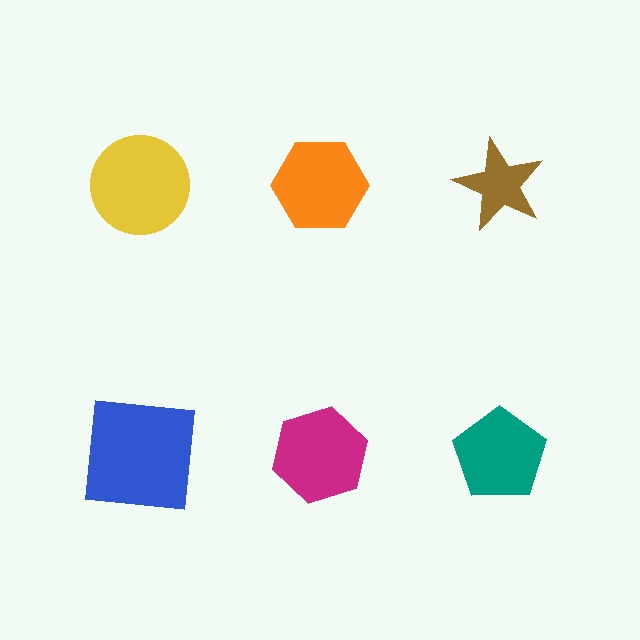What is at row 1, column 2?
An orange hexagon.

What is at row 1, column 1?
A yellow circle.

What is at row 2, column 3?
A teal pentagon.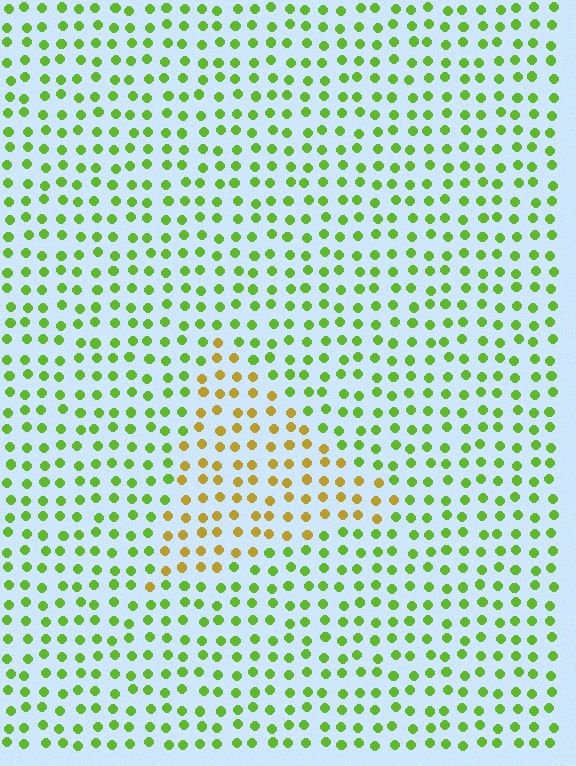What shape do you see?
I see a triangle.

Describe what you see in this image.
The image is filled with small lime elements in a uniform arrangement. A triangle-shaped region is visible where the elements are tinted to a slightly different hue, forming a subtle color boundary.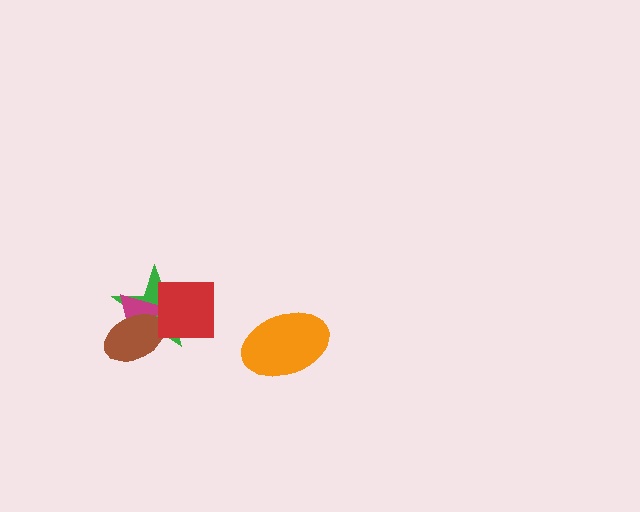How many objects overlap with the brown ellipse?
2 objects overlap with the brown ellipse.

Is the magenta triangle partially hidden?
Yes, it is partially covered by another shape.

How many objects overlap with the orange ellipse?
0 objects overlap with the orange ellipse.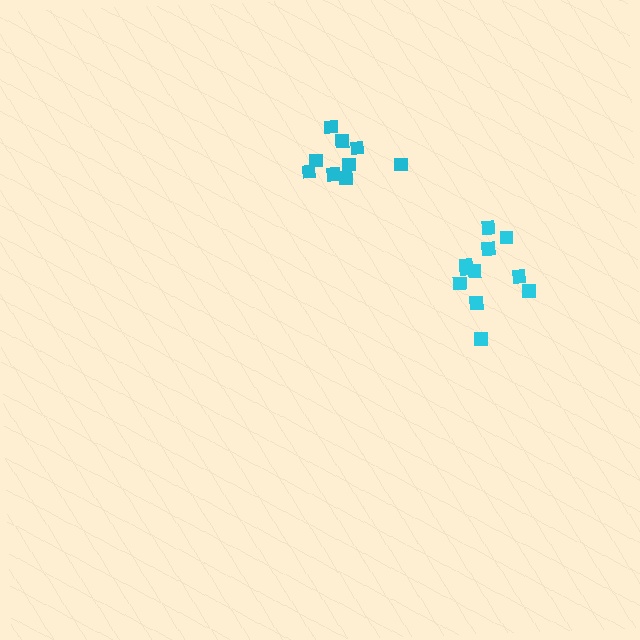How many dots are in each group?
Group 1: 11 dots, Group 2: 9 dots (20 total).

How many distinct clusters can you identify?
There are 2 distinct clusters.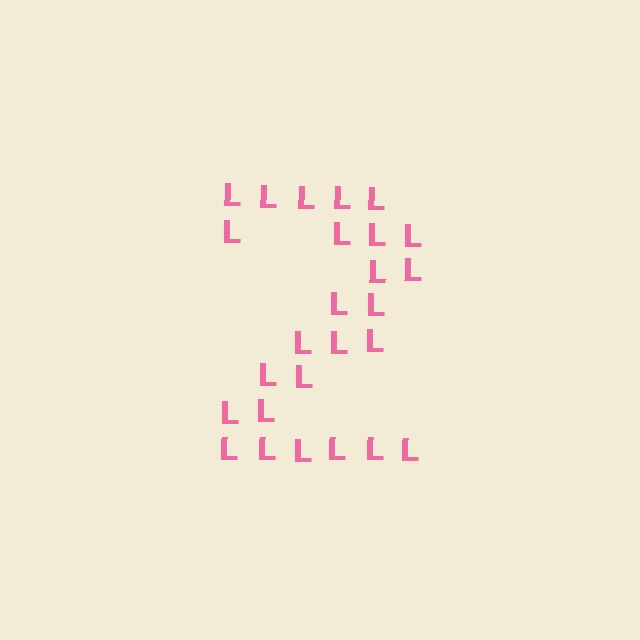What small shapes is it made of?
It is made of small letter L's.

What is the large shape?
The large shape is the digit 2.